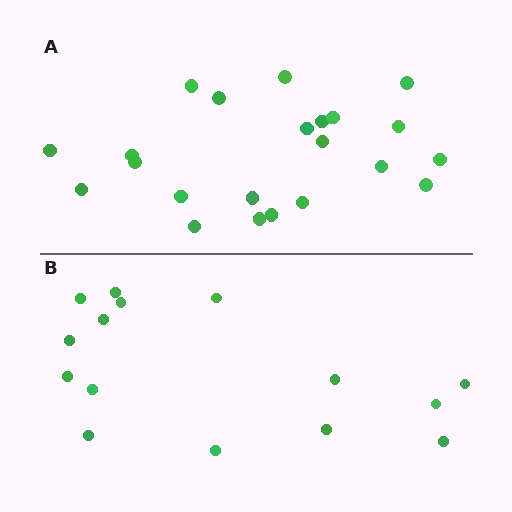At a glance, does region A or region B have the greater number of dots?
Region A (the top region) has more dots.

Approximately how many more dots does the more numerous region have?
Region A has roughly 8 or so more dots than region B.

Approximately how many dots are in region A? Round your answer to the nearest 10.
About 20 dots. (The exact count is 22, which rounds to 20.)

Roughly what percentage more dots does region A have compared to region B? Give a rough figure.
About 45% more.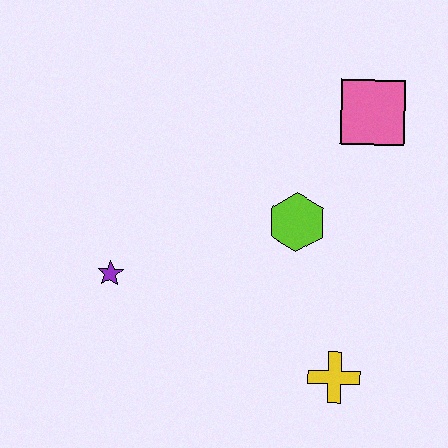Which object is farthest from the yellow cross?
The pink square is farthest from the yellow cross.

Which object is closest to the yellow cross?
The lime hexagon is closest to the yellow cross.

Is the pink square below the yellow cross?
No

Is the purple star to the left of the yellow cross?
Yes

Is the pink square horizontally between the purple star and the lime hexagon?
No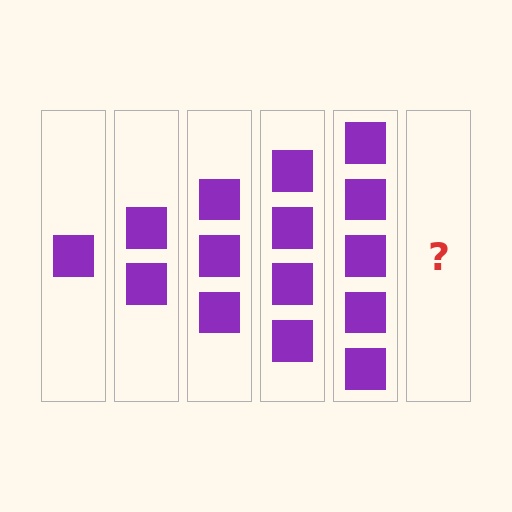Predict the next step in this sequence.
The next step is 6 squares.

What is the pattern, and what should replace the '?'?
The pattern is that each step adds one more square. The '?' should be 6 squares.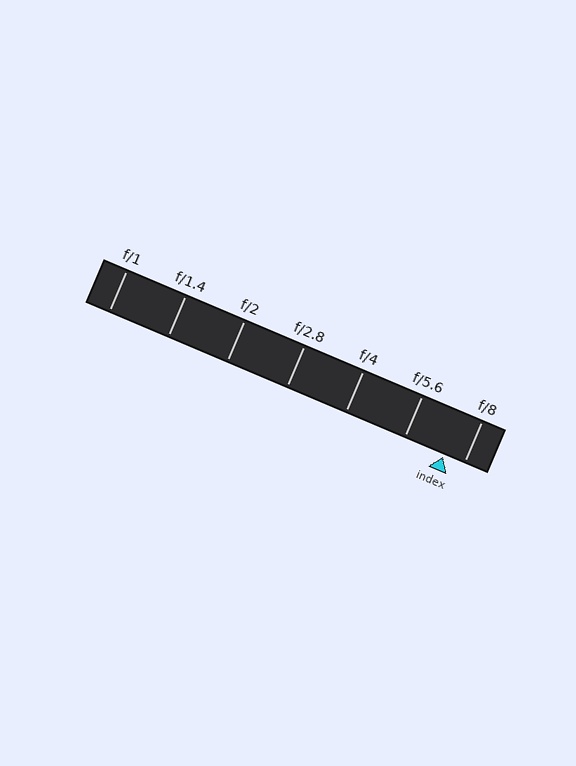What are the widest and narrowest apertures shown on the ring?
The widest aperture shown is f/1 and the narrowest is f/8.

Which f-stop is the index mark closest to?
The index mark is closest to f/8.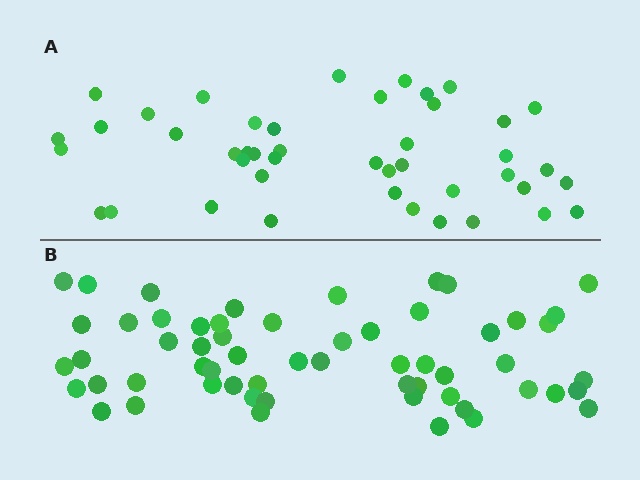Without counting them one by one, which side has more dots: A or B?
Region B (the bottom region) has more dots.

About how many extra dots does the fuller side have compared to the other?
Region B has approximately 15 more dots than region A.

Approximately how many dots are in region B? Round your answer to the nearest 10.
About 60 dots. (The exact count is 58, which rounds to 60.)